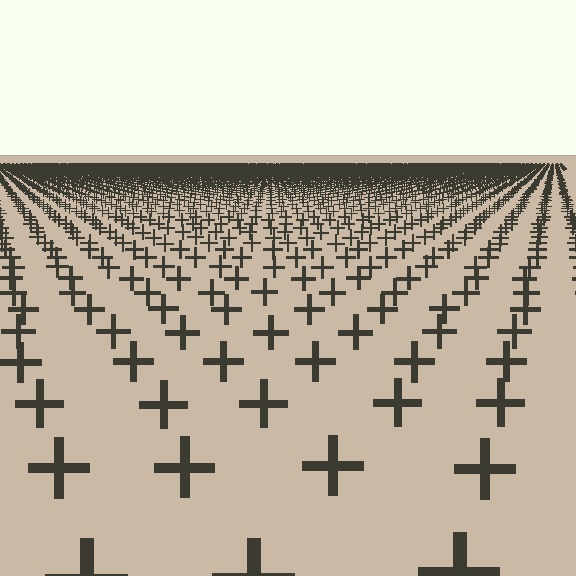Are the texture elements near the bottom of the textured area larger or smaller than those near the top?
Larger. Near the bottom, elements are closer to the viewer and appear at a bigger on-screen size.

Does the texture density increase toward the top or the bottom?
Density increases toward the top.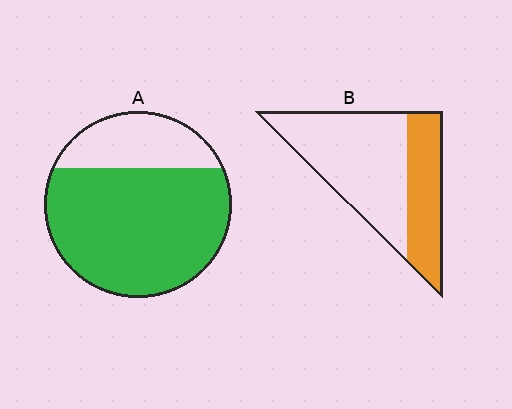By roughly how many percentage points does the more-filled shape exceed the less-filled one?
By roughly 40 percentage points (A over B).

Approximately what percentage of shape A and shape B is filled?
A is approximately 75% and B is approximately 35%.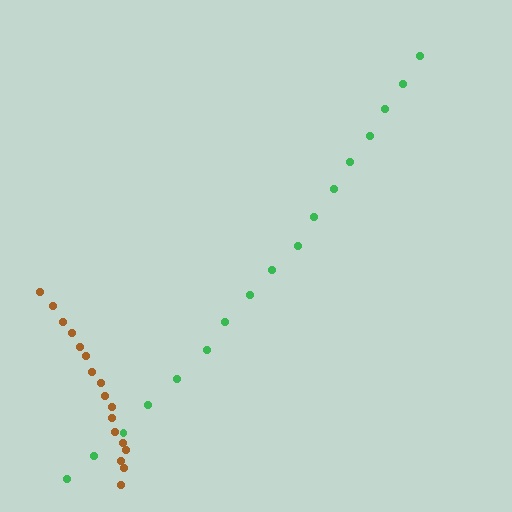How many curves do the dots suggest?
There are 2 distinct paths.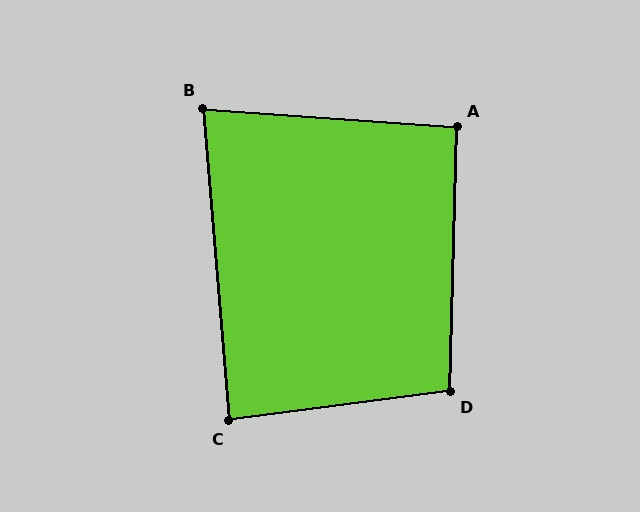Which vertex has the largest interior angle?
D, at approximately 99 degrees.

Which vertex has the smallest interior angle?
B, at approximately 81 degrees.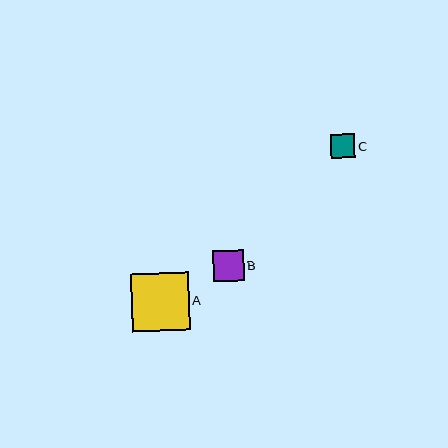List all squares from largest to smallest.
From largest to smallest: A, B, C.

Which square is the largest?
Square A is the largest with a size of approximately 58 pixels.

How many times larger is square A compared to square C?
Square A is approximately 2.4 times the size of square C.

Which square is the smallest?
Square C is the smallest with a size of approximately 24 pixels.